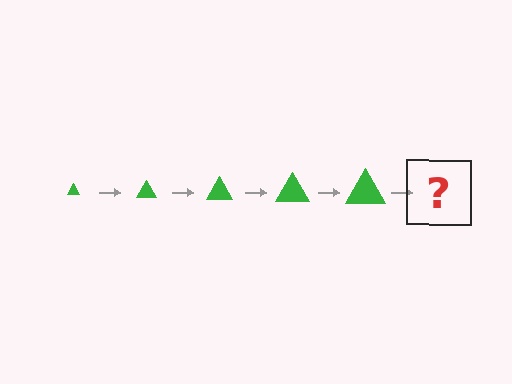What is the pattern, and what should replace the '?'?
The pattern is that the triangle gets progressively larger each step. The '?' should be a green triangle, larger than the previous one.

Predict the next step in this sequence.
The next step is a green triangle, larger than the previous one.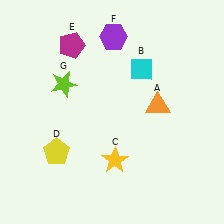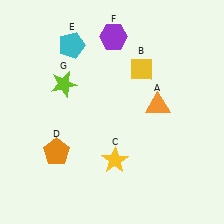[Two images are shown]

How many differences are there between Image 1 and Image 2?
There are 3 differences between the two images.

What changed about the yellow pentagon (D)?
In Image 1, D is yellow. In Image 2, it changed to orange.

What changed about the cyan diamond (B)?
In Image 1, B is cyan. In Image 2, it changed to yellow.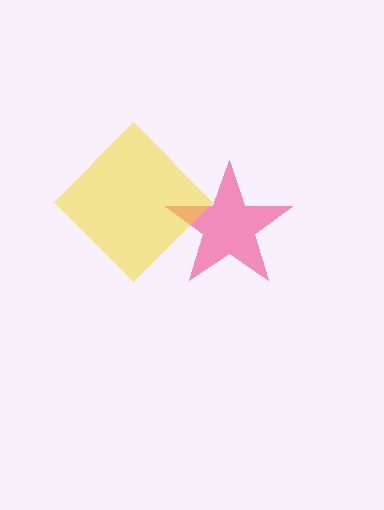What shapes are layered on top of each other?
The layered shapes are: a pink star, a yellow diamond.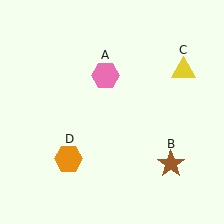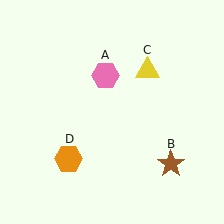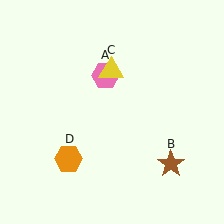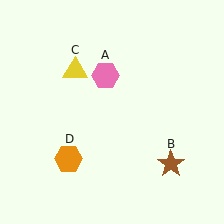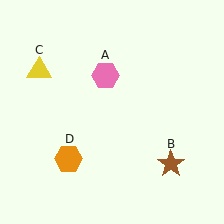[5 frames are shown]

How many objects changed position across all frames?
1 object changed position: yellow triangle (object C).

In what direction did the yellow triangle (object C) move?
The yellow triangle (object C) moved left.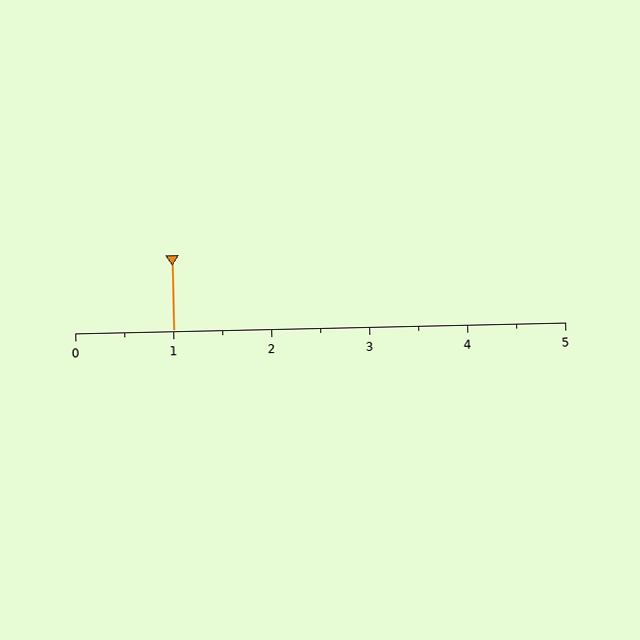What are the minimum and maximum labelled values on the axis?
The axis runs from 0 to 5.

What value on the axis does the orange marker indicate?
The marker indicates approximately 1.